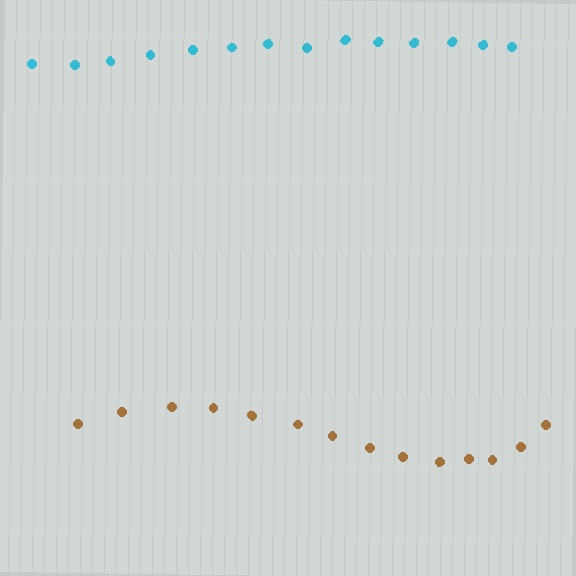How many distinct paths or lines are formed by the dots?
There are 2 distinct paths.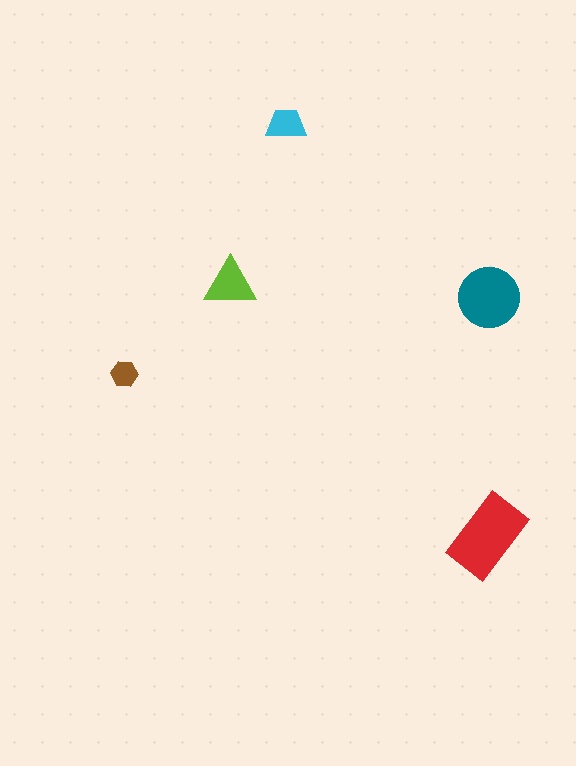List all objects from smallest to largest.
The brown hexagon, the cyan trapezoid, the lime triangle, the teal circle, the red rectangle.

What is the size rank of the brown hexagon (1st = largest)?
5th.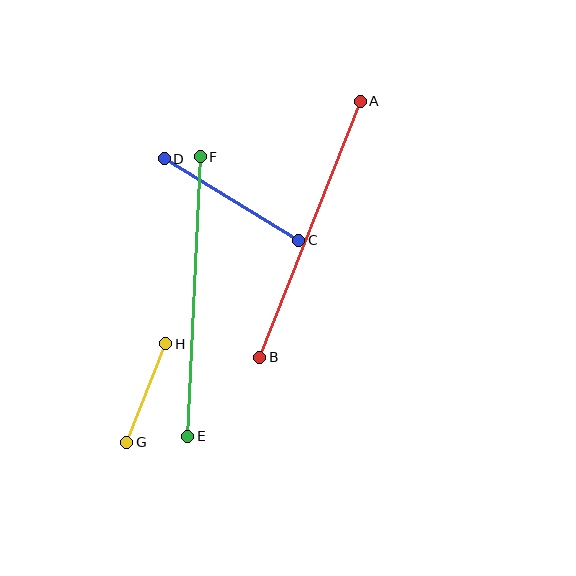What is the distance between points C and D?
The distance is approximately 158 pixels.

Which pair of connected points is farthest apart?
Points E and F are farthest apart.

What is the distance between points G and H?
The distance is approximately 106 pixels.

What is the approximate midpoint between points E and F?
The midpoint is at approximately (194, 296) pixels.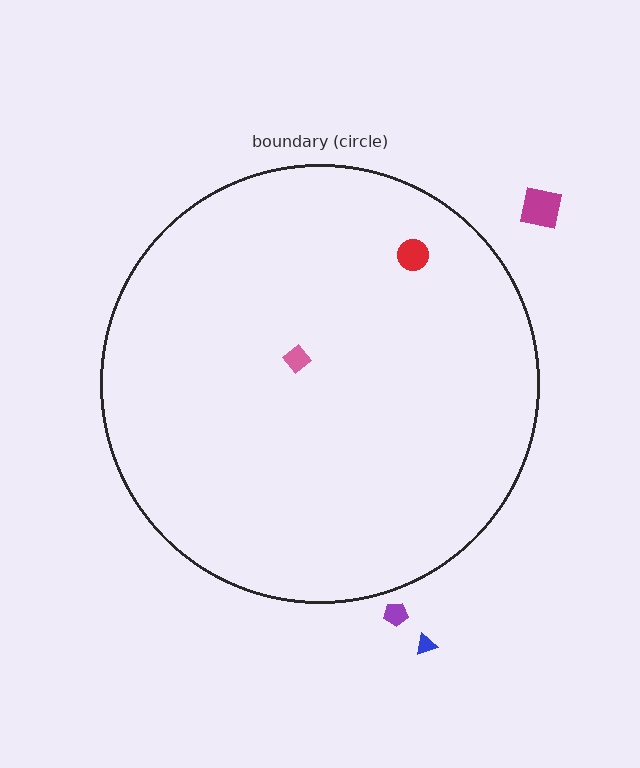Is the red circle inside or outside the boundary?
Inside.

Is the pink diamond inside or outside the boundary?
Inside.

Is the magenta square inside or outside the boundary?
Outside.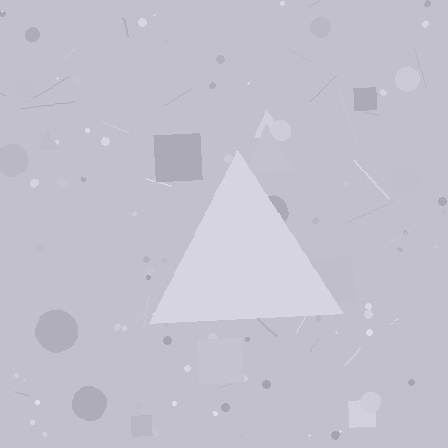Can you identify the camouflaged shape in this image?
The camouflaged shape is a triangle.